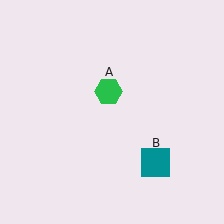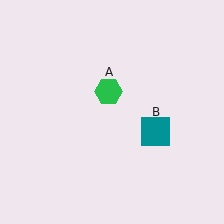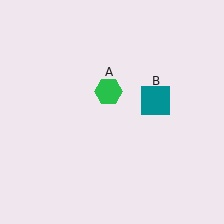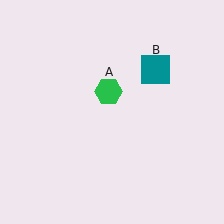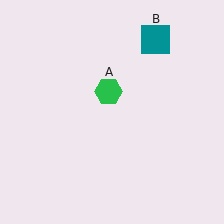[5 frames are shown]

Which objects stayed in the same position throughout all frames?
Green hexagon (object A) remained stationary.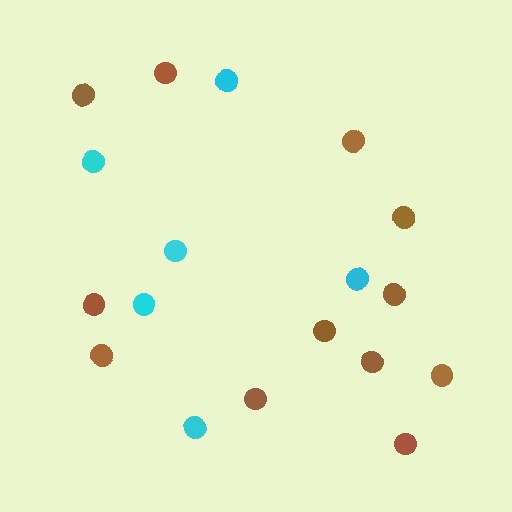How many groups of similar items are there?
There are 2 groups: one group of brown circles (12) and one group of cyan circles (6).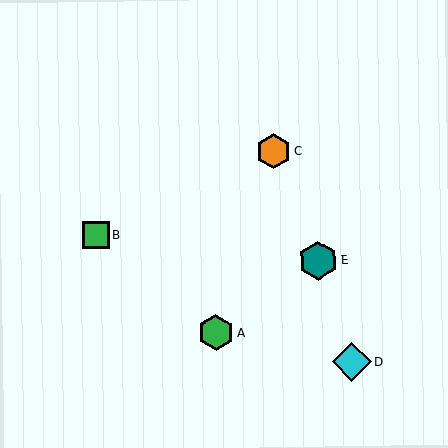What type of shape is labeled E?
Shape E is a teal hexagon.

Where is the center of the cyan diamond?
The center of the cyan diamond is at (352, 362).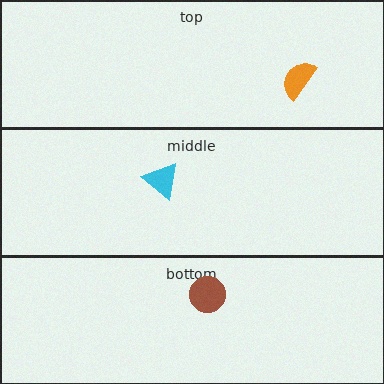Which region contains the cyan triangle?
The middle region.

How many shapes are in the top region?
1.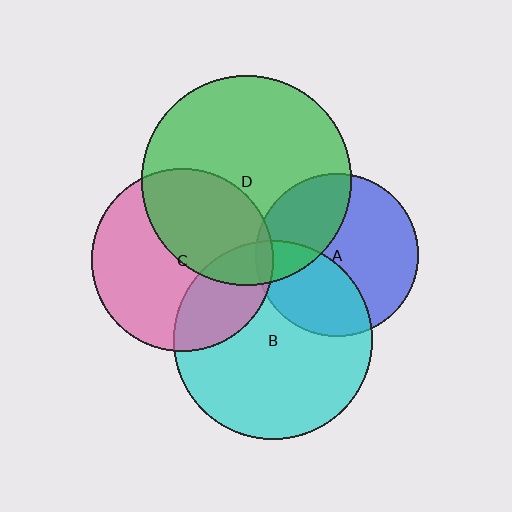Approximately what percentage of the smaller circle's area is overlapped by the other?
Approximately 10%.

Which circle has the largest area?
Circle D (green).